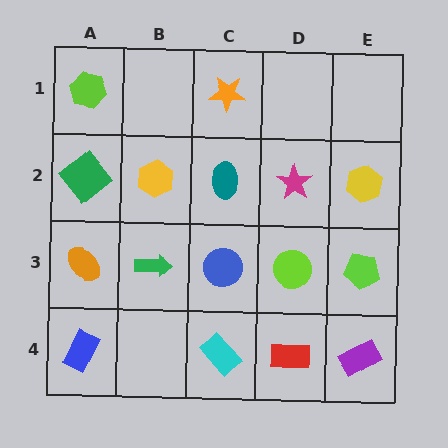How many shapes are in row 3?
5 shapes.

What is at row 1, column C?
An orange star.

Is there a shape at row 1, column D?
No, that cell is empty.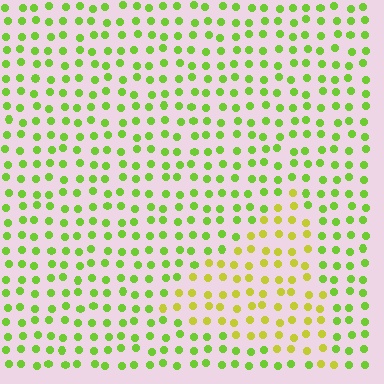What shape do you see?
I see a triangle.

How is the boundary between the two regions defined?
The boundary is defined purely by a slight shift in hue (about 32 degrees). Spacing, size, and orientation are identical on both sides.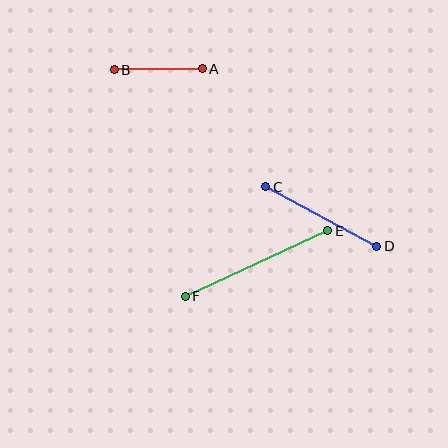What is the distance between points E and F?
The distance is approximately 157 pixels.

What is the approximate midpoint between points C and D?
The midpoint is at approximately (321, 216) pixels.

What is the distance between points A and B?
The distance is approximately 88 pixels.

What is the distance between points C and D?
The distance is approximately 126 pixels.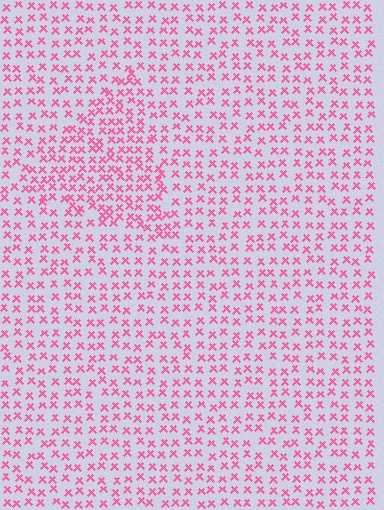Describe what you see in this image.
The image contains small pink elements arranged at two different densities. A triangle-shaped region is visible where the elements are more densely packed than the surrounding area.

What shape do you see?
I see a triangle.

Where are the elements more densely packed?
The elements are more densely packed inside the triangle boundary.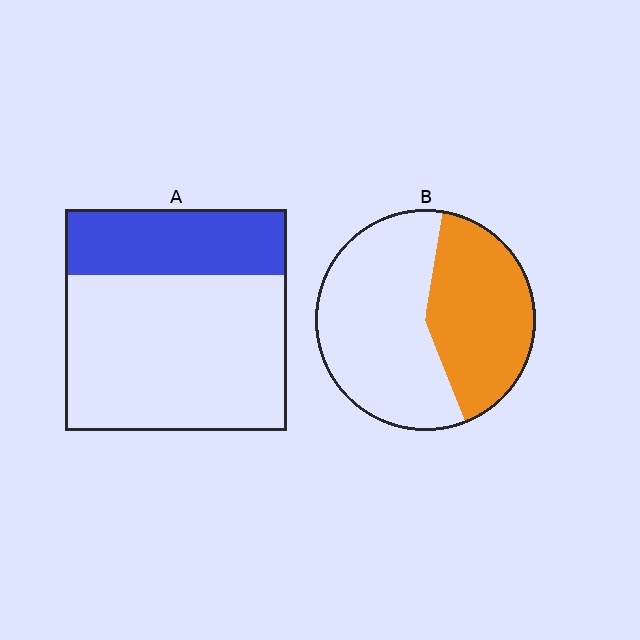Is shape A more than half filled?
No.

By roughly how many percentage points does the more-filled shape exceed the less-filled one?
By roughly 10 percentage points (B over A).